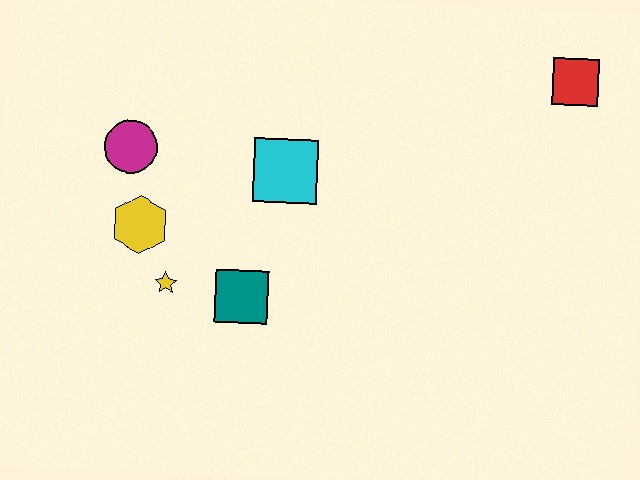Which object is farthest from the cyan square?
The red square is farthest from the cyan square.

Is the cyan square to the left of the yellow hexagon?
No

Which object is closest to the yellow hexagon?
The yellow star is closest to the yellow hexagon.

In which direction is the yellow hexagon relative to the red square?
The yellow hexagon is to the left of the red square.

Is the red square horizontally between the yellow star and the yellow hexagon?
No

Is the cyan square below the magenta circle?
Yes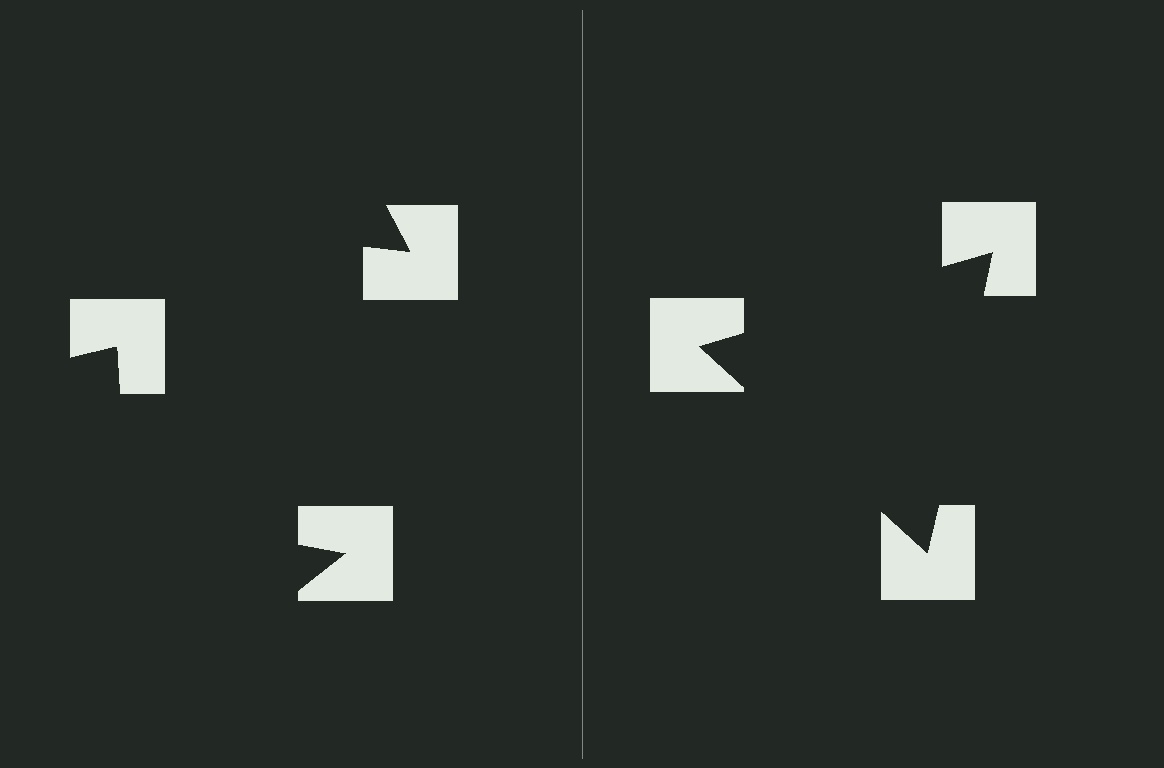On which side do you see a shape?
An illusory triangle appears on the right side. On the left side the wedge cuts are rotated, so no coherent shape forms.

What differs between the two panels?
The notched squares are positioned identically on both sides; only the wedge orientations differ. On the right they align to a triangle; on the left they are misaligned.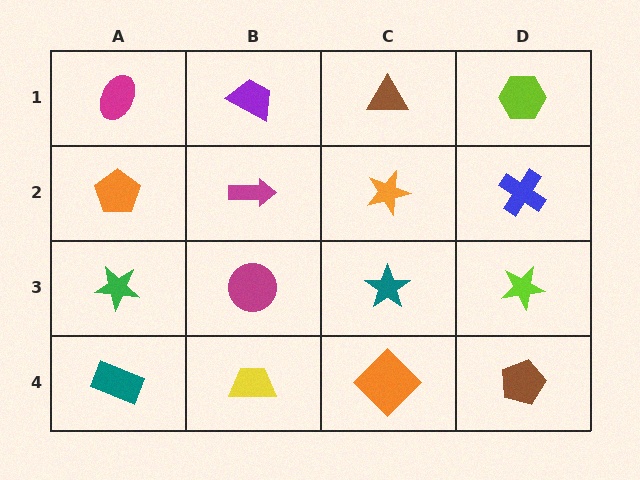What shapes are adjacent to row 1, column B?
A magenta arrow (row 2, column B), a magenta ellipse (row 1, column A), a brown triangle (row 1, column C).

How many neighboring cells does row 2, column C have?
4.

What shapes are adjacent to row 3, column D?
A blue cross (row 2, column D), a brown pentagon (row 4, column D), a teal star (row 3, column C).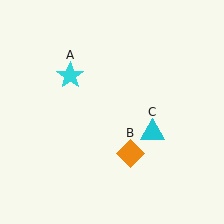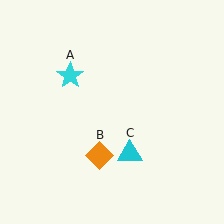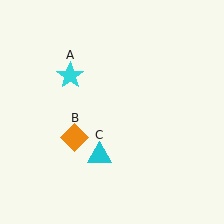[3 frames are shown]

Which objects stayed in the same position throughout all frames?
Cyan star (object A) remained stationary.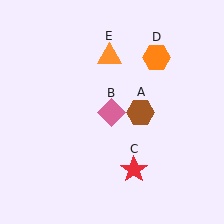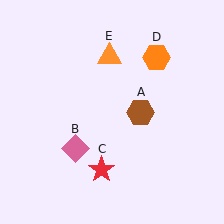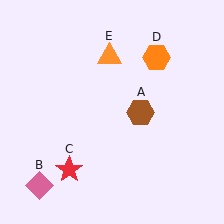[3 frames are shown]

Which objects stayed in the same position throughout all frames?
Brown hexagon (object A) and orange hexagon (object D) and orange triangle (object E) remained stationary.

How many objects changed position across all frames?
2 objects changed position: pink diamond (object B), red star (object C).